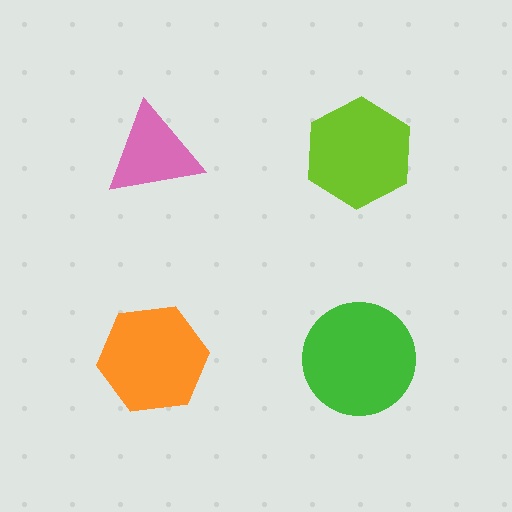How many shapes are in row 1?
2 shapes.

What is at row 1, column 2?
A lime hexagon.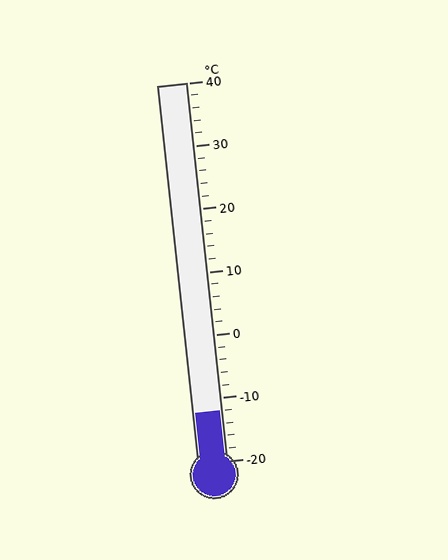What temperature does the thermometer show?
The thermometer shows approximately -12°C.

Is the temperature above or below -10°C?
The temperature is below -10°C.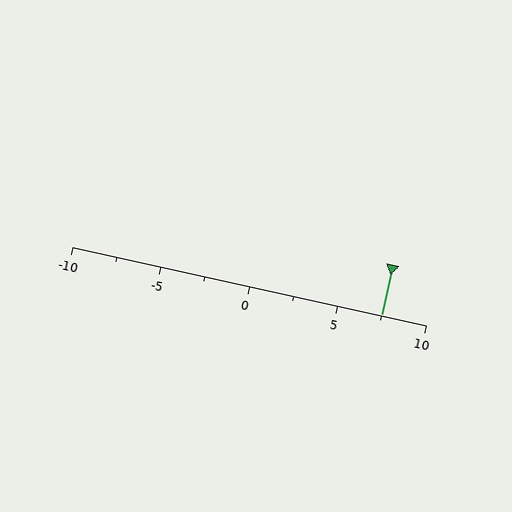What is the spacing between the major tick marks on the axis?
The major ticks are spaced 5 apart.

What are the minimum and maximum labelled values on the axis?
The axis runs from -10 to 10.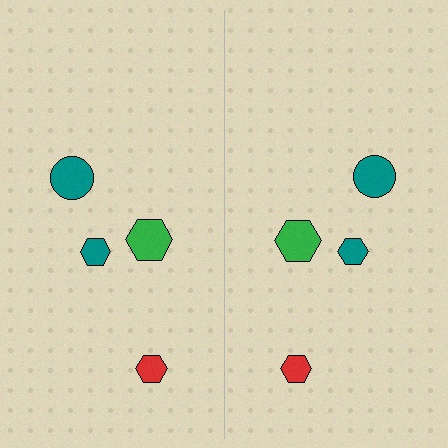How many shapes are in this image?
There are 8 shapes in this image.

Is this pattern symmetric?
Yes, this pattern has bilateral (reflection) symmetry.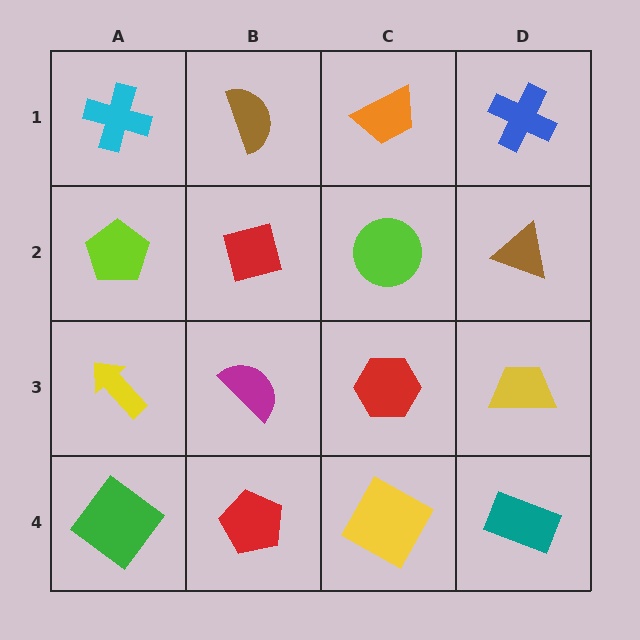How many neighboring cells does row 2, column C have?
4.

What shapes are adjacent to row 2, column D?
A blue cross (row 1, column D), a yellow trapezoid (row 3, column D), a lime circle (row 2, column C).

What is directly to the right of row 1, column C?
A blue cross.